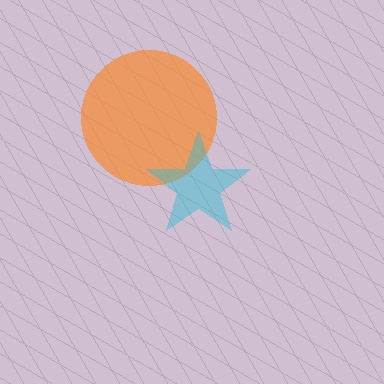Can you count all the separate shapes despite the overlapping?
Yes, there are 2 separate shapes.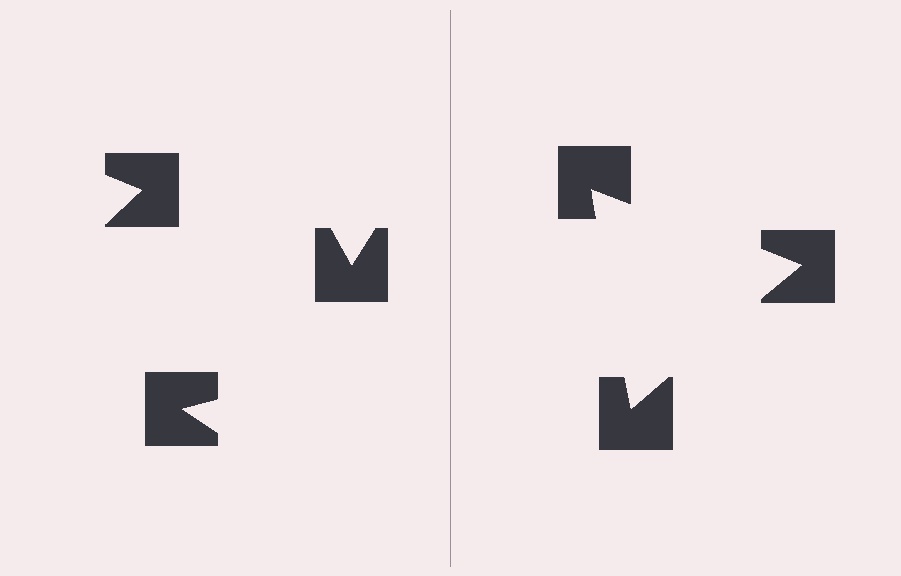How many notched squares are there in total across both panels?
6 — 3 on each side.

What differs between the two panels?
The notched squares are positioned identically on both sides; only the wedge orientations differ. On the right they align to a triangle; on the left they are misaligned.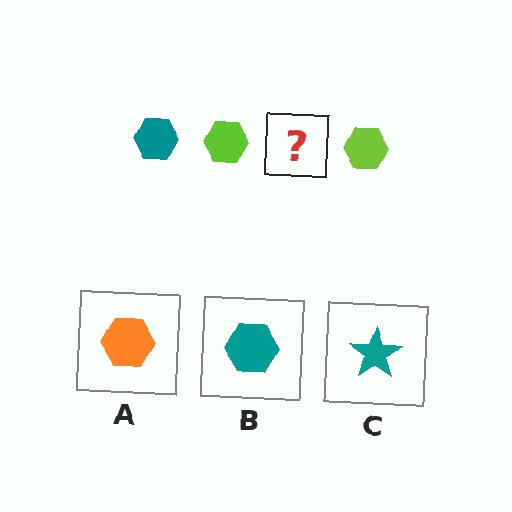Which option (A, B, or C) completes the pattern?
B.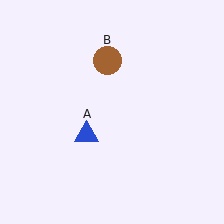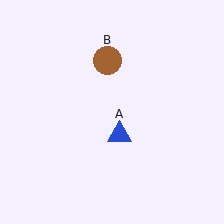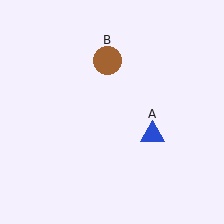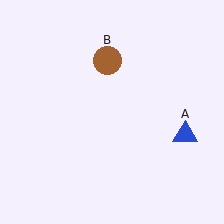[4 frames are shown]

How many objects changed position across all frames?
1 object changed position: blue triangle (object A).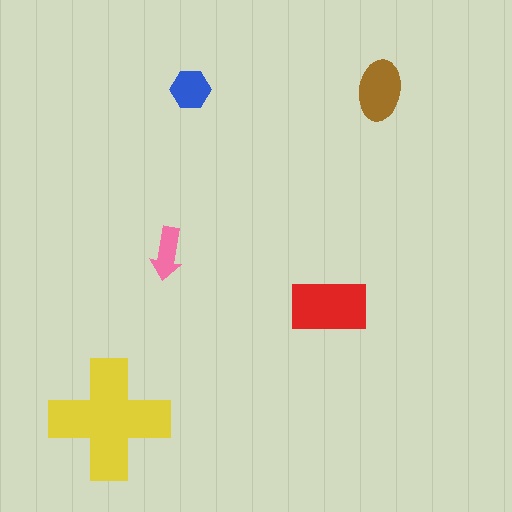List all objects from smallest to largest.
The pink arrow, the blue hexagon, the brown ellipse, the red rectangle, the yellow cross.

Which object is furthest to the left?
The yellow cross is leftmost.